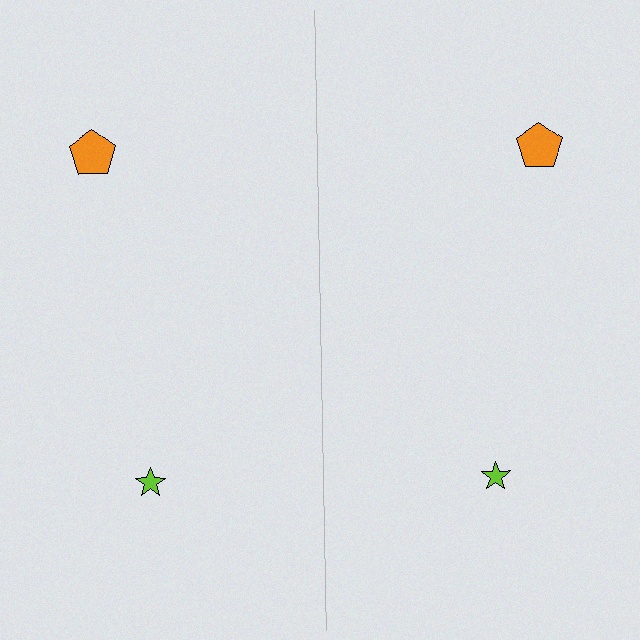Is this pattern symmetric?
Yes, this pattern has bilateral (reflection) symmetry.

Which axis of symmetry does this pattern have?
The pattern has a vertical axis of symmetry running through the center of the image.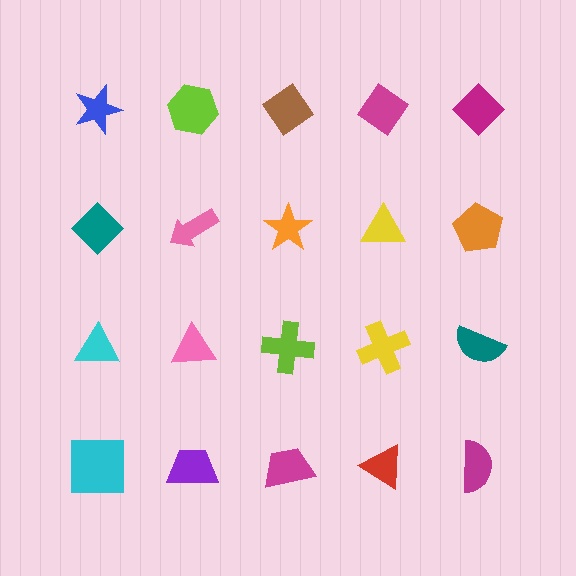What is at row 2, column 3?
An orange star.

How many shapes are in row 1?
5 shapes.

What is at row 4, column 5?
A magenta semicircle.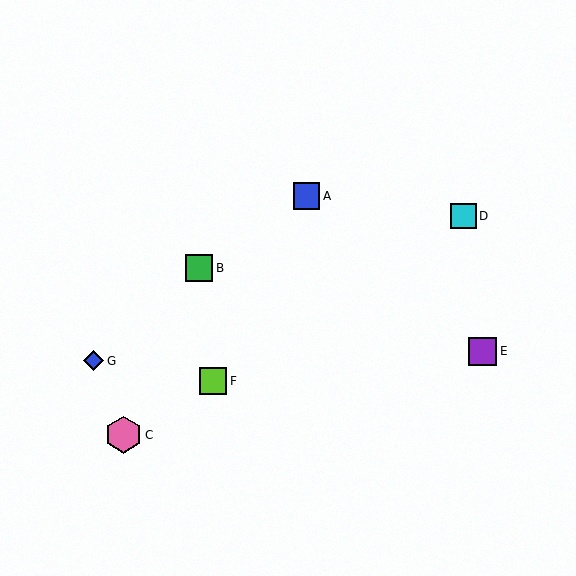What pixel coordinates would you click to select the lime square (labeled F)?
Click at (213, 381) to select the lime square F.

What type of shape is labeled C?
Shape C is a pink hexagon.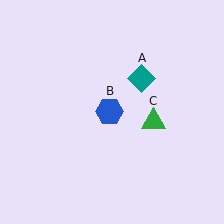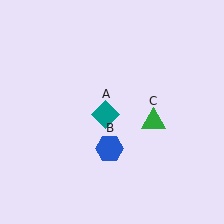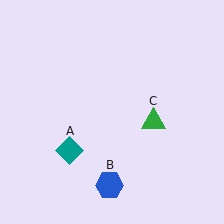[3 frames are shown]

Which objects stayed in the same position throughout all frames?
Green triangle (object C) remained stationary.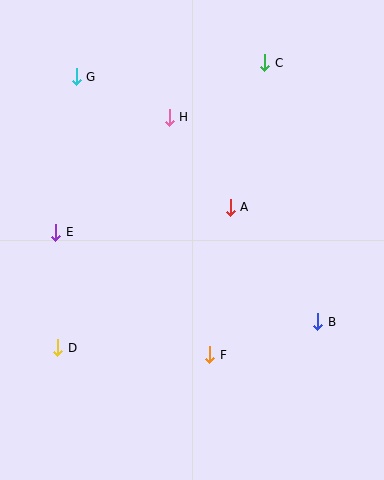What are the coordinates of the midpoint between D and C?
The midpoint between D and C is at (161, 205).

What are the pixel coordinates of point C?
Point C is at (265, 63).